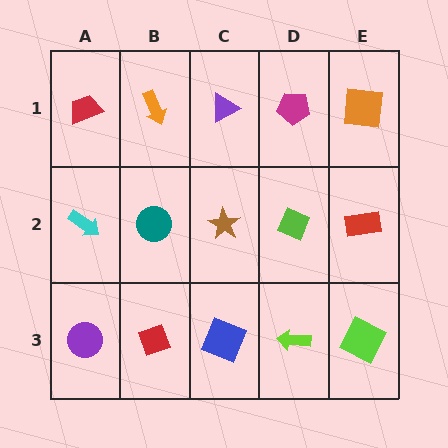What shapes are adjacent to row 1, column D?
A lime diamond (row 2, column D), a purple triangle (row 1, column C), an orange square (row 1, column E).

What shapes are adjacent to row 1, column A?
A cyan arrow (row 2, column A), an orange arrow (row 1, column B).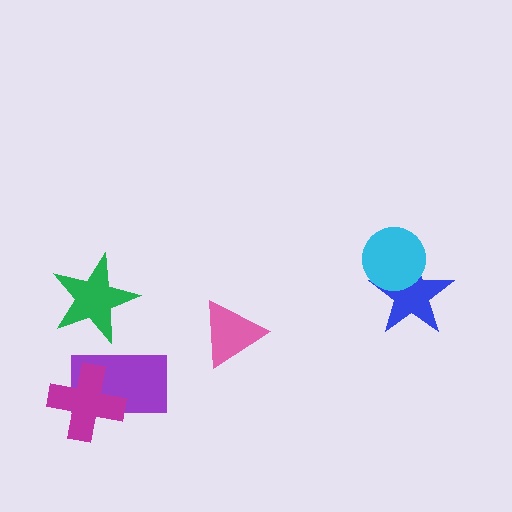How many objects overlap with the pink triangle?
0 objects overlap with the pink triangle.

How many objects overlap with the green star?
0 objects overlap with the green star.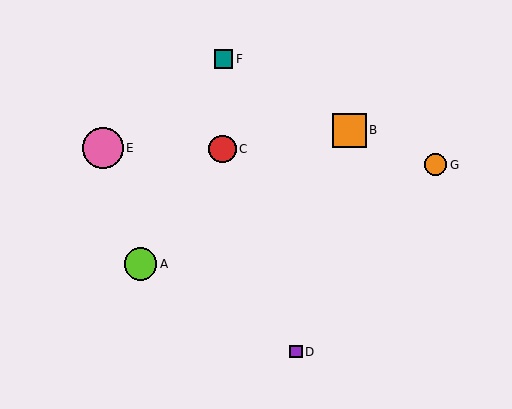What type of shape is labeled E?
Shape E is a pink circle.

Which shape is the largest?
The pink circle (labeled E) is the largest.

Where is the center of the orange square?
The center of the orange square is at (349, 130).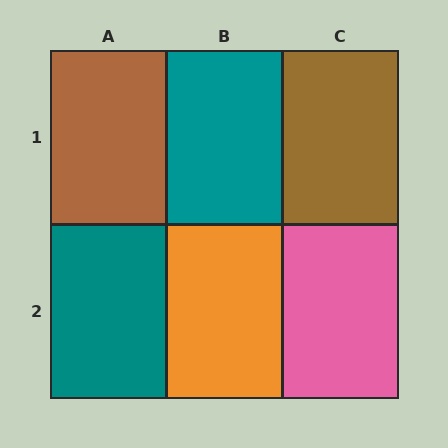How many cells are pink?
1 cell is pink.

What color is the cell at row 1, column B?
Teal.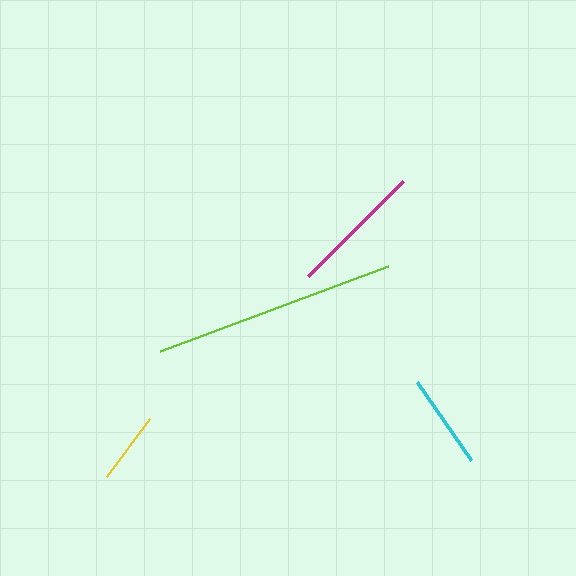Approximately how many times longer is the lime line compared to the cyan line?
The lime line is approximately 2.6 times the length of the cyan line.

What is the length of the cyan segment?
The cyan segment is approximately 95 pixels long.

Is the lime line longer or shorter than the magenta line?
The lime line is longer than the magenta line.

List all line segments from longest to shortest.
From longest to shortest: lime, magenta, cyan, yellow.